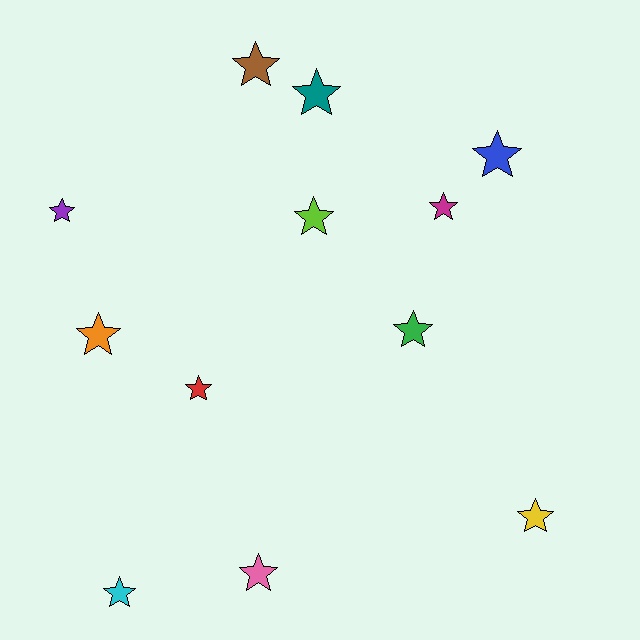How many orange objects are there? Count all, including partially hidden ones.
There is 1 orange object.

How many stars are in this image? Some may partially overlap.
There are 12 stars.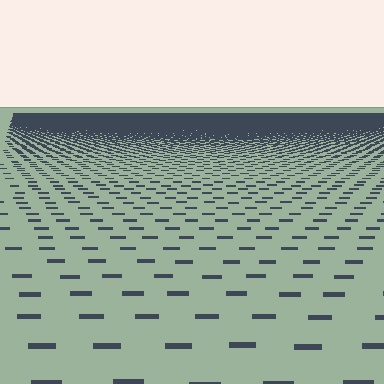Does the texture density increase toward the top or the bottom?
Density increases toward the top.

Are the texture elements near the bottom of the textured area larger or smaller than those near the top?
Larger. Near the bottom, elements are closer to the viewer and appear at a bigger on-screen size.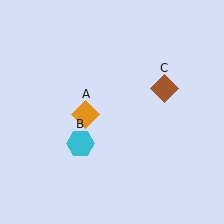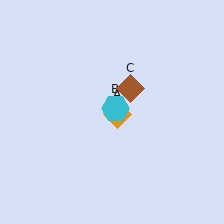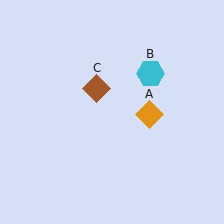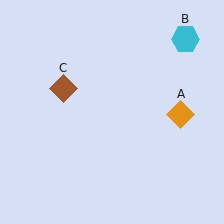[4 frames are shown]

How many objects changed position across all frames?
3 objects changed position: orange diamond (object A), cyan hexagon (object B), brown diamond (object C).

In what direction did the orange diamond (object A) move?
The orange diamond (object A) moved right.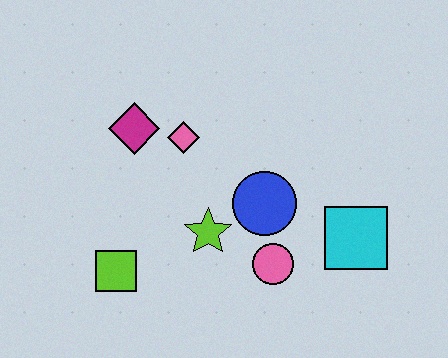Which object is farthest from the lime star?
The cyan square is farthest from the lime star.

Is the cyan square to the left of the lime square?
No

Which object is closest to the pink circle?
The blue circle is closest to the pink circle.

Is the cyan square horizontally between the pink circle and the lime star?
No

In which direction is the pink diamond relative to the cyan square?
The pink diamond is to the left of the cyan square.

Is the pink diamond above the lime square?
Yes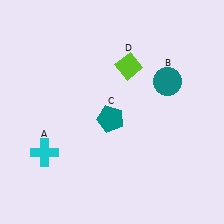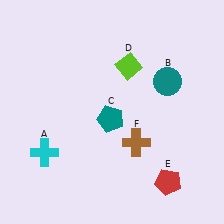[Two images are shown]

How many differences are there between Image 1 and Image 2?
There are 2 differences between the two images.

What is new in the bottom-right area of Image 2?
A red pentagon (E) was added in the bottom-right area of Image 2.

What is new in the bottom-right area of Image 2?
A brown cross (F) was added in the bottom-right area of Image 2.